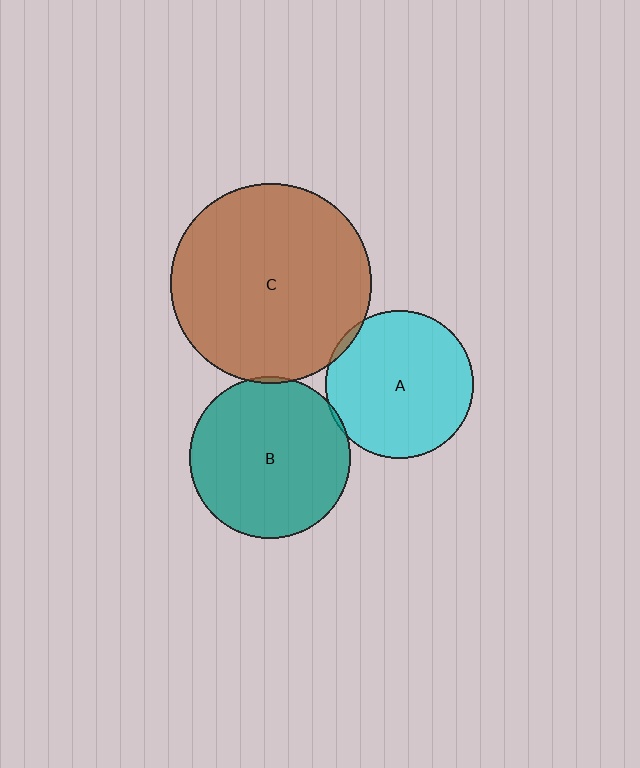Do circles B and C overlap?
Yes.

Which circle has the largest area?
Circle C (brown).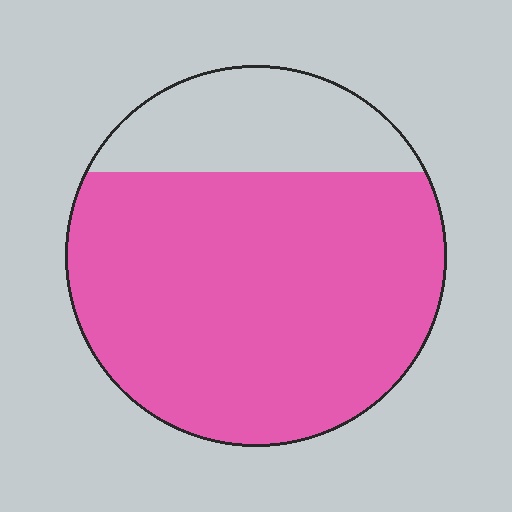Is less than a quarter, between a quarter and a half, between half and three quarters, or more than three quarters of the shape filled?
More than three quarters.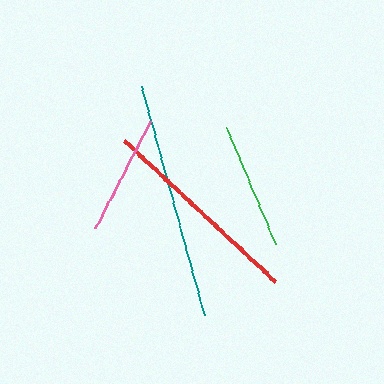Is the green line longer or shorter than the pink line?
The green line is longer than the pink line.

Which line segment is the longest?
The teal line is the longest at approximately 238 pixels.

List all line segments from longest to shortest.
From longest to shortest: teal, red, green, pink.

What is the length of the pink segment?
The pink segment is approximately 120 pixels long.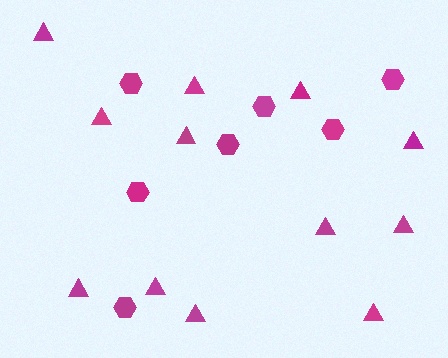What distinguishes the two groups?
There are 2 groups: one group of hexagons (7) and one group of triangles (12).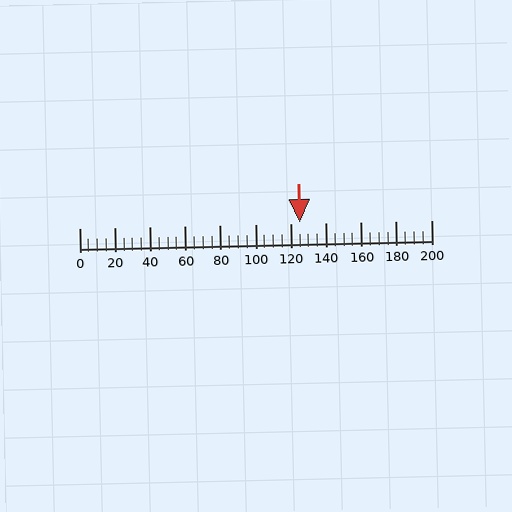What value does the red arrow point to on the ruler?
The red arrow points to approximately 125.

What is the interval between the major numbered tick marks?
The major tick marks are spaced 20 units apart.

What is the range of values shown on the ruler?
The ruler shows values from 0 to 200.